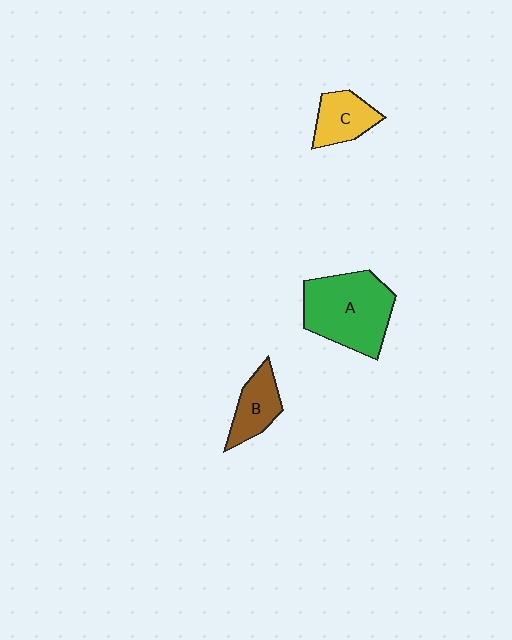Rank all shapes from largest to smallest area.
From largest to smallest: A (green), C (yellow), B (brown).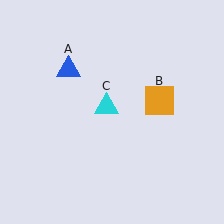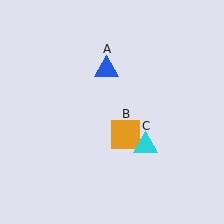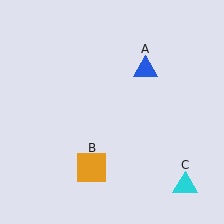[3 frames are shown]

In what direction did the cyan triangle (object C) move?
The cyan triangle (object C) moved down and to the right.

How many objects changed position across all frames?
3 objects changed position: blue triangle (object A), orange square (object B), cyan triangle (object C).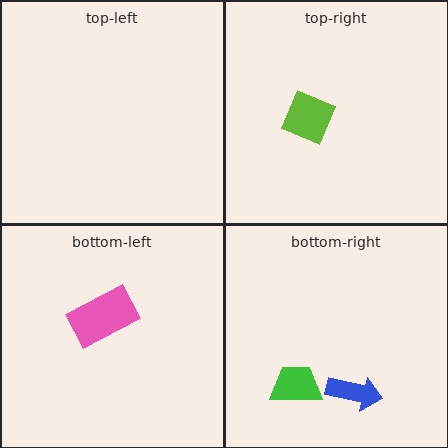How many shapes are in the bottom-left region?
1.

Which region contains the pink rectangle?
The bottom-left region.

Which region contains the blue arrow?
The bottom-right region.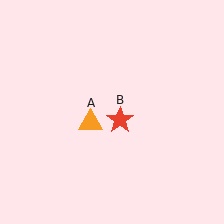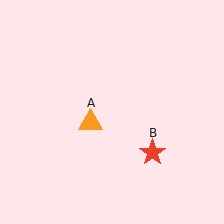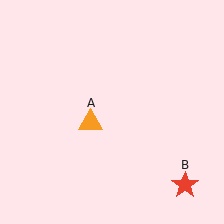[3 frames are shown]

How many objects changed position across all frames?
1 object changed position: red star (object B).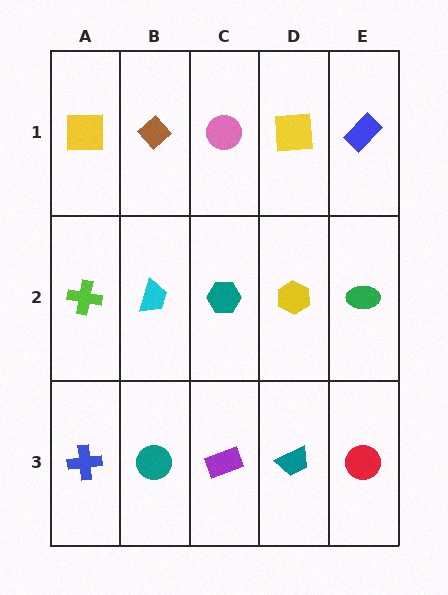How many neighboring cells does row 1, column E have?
2.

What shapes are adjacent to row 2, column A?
A yellow square (row 1, column A), a blue cross (row 3, column A), a cyan trapezoid (row 2, column B).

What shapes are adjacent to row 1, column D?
A yellow hexagon (row 2, column D), a pink circle (row 1, column C), a blue rectangle (row 1, column E).